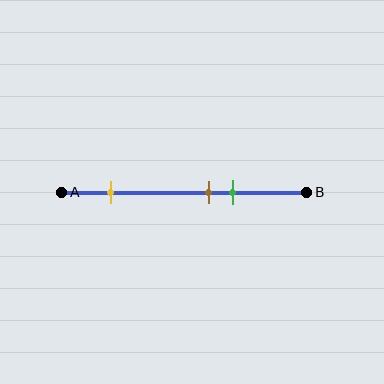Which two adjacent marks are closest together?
The brown and green marks are the closest adjacent pair.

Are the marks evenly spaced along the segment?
No, the marks are not evenly spaced.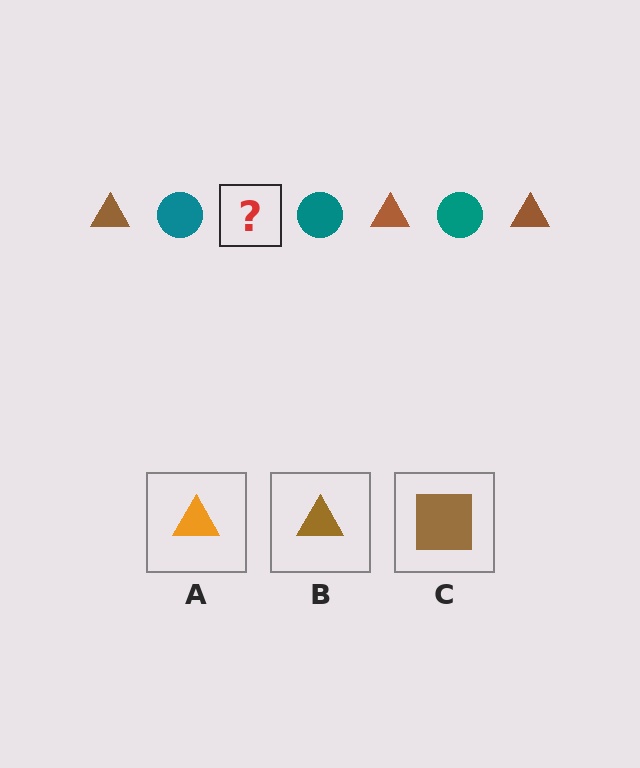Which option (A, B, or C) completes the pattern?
B.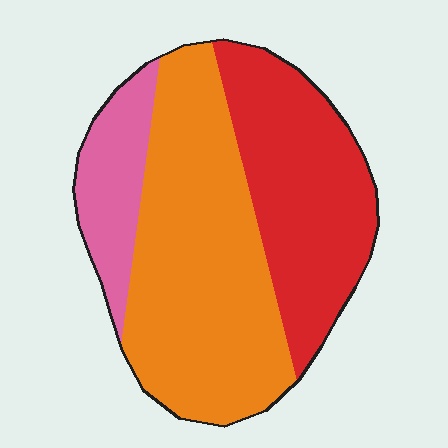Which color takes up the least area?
Pink, at roughly 15%.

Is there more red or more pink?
Red.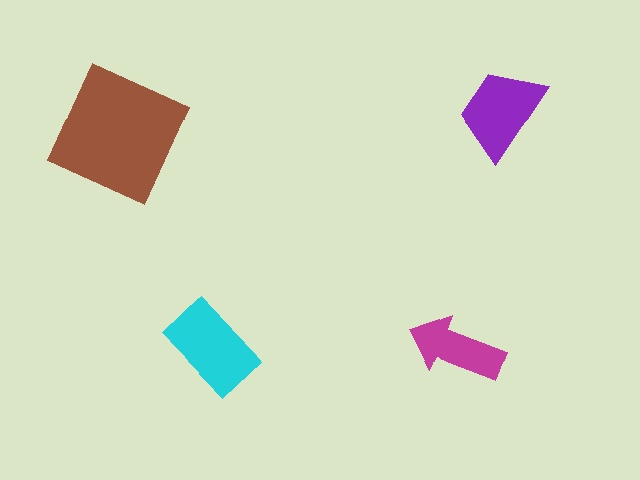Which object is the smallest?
The magenta arrow.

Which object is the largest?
The brown square.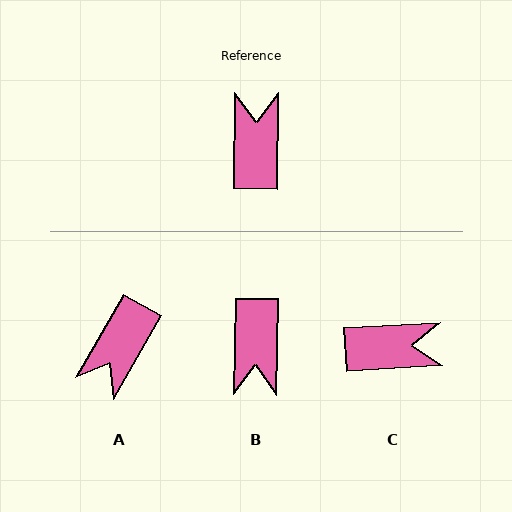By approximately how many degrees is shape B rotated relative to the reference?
Approximately 179 degrees counter-clockwise.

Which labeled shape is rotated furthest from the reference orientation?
B, about 179 degrees away.